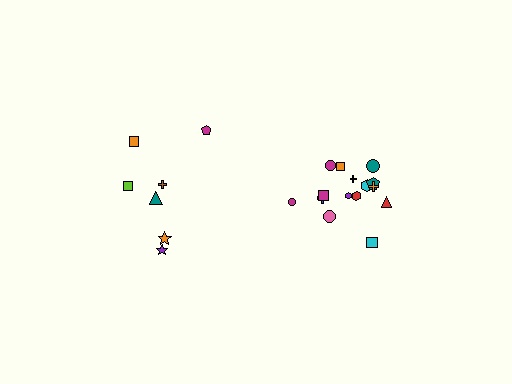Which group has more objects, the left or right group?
The right group.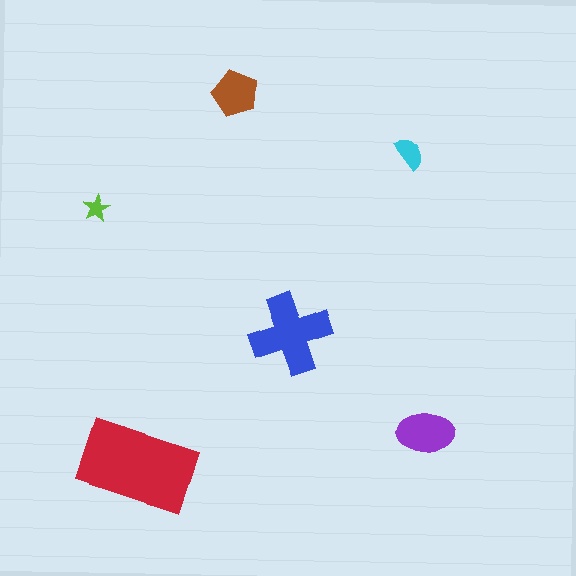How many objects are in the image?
There are 6 objects in the image.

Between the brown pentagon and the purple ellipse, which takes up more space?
The purple ellipse.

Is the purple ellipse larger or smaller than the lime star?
Larger.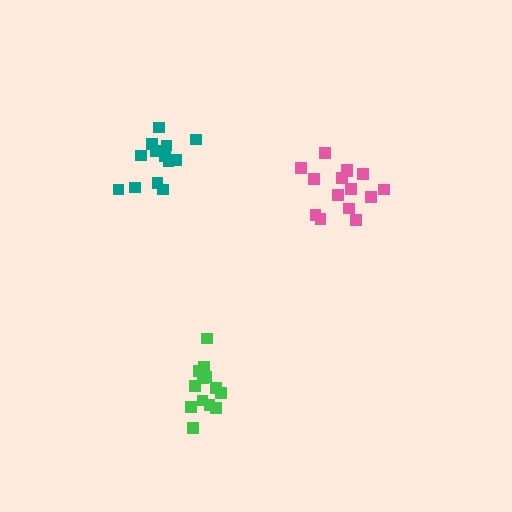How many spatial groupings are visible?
There are 3 spatial groupings.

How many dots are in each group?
Group 1: 15 dots, Group 2: 13 dots, Group 3: 13 dots (41 total).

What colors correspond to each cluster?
The clusters are colored: pink, teal, green.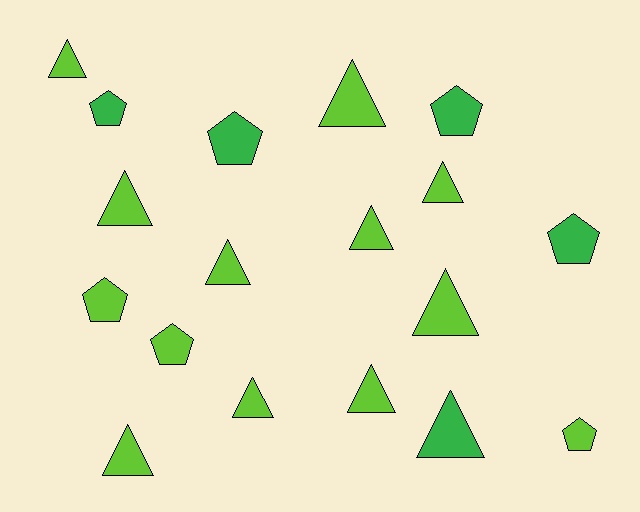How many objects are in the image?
There are 18 objects.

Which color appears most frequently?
Lime, with 13 objects.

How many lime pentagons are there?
There are 3 lime pentagons.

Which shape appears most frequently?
Triangle, with 11 objects.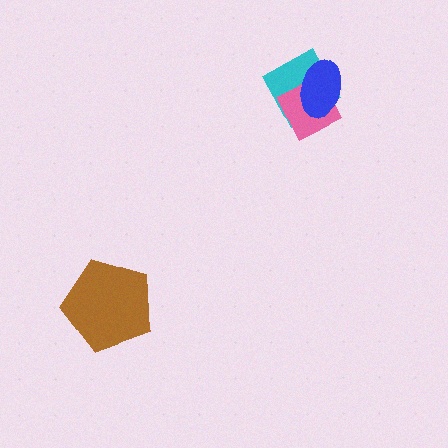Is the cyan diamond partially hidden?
Yes, it is partially covered by another shape.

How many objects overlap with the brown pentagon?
0 objects overlap with the brown pentagon.